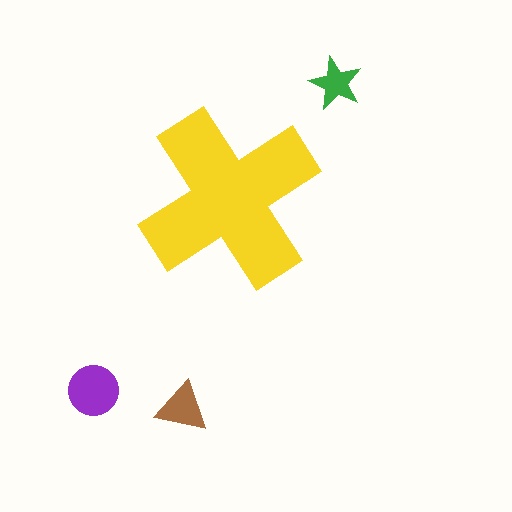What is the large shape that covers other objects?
A yellow cross.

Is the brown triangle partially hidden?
No, the brown triangle is fully visible.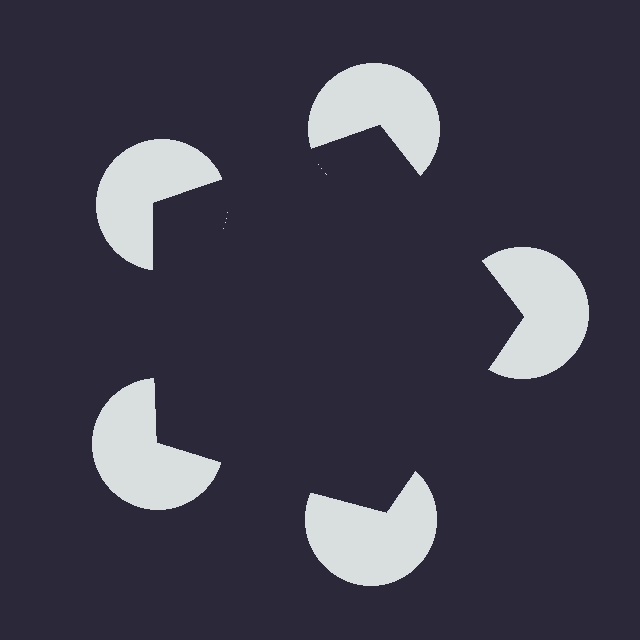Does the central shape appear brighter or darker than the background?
It typically appears slightly darker than the background, even though no actual brightness change is drawn.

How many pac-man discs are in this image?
There are 5 — one at each vertex of the illusory pentagon.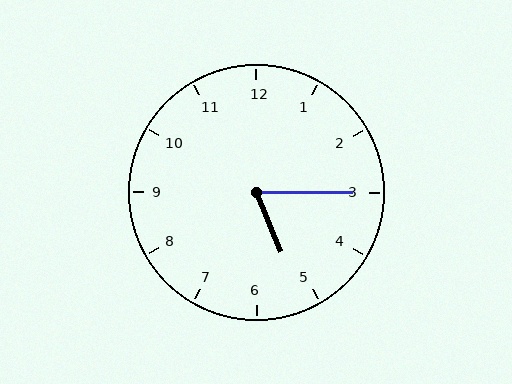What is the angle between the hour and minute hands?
Approximately 68 degrees.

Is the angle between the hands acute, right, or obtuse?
It is acute.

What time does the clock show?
5:15.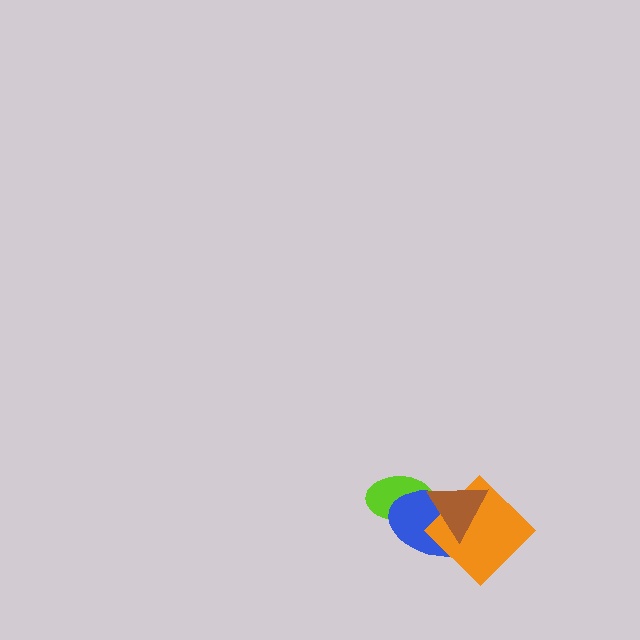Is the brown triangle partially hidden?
No, no other shape covers it.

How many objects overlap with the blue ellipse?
3 objects overlap with the blue ellipse.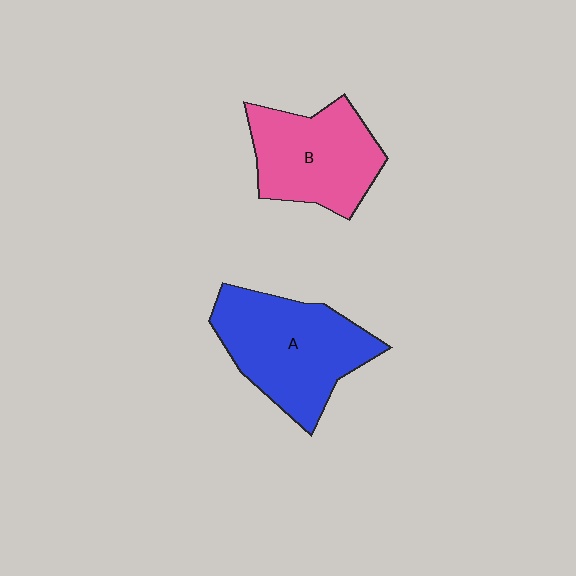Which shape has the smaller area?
Shape B (pink).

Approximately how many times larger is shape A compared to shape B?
Approximately 1.2 times.